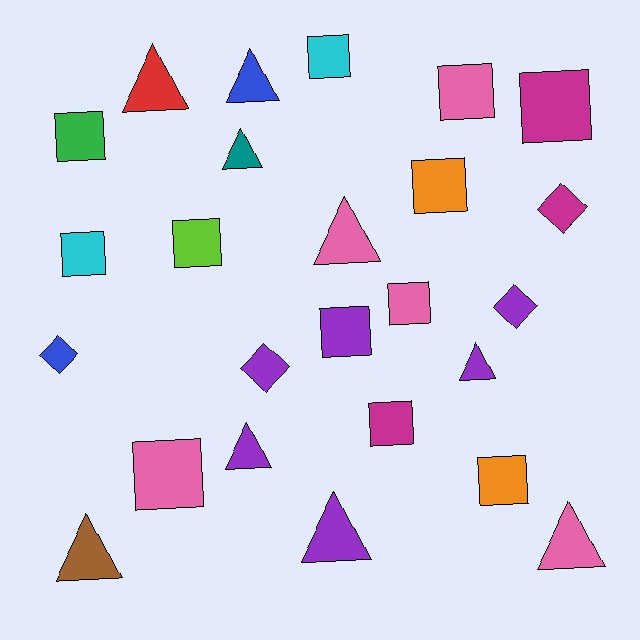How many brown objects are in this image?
There is 1 brown object.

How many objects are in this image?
There are 25 objects.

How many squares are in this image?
There are 12 squares.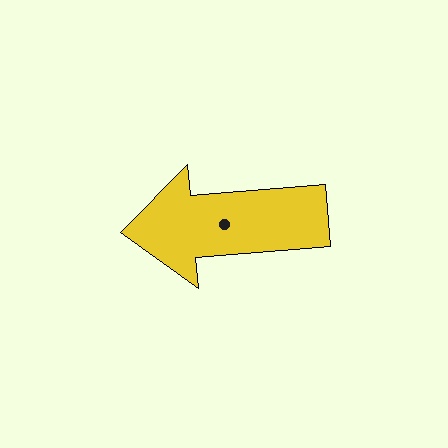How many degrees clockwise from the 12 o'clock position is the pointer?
Approximately 265 degrees.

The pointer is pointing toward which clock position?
Roughly 9 o'clock.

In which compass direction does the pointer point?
West.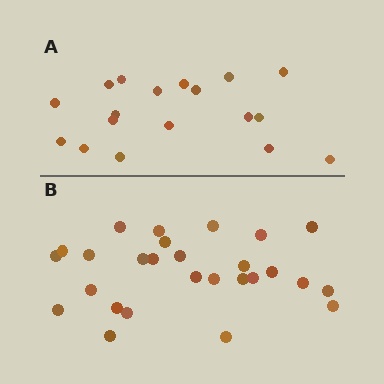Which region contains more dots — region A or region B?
Region B (the bottom region) has more dots.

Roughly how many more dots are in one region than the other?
Region B has roughly 8 or so more dots than region A.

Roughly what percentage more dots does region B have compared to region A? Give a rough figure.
About 50% more.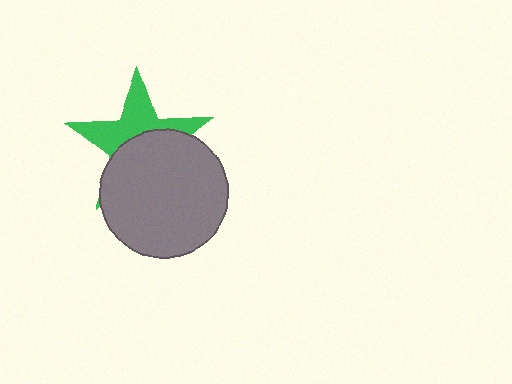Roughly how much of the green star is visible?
About half of it is visible (roughly 45%).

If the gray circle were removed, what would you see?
You would see the complete green star.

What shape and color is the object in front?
The object in front is a gray circle.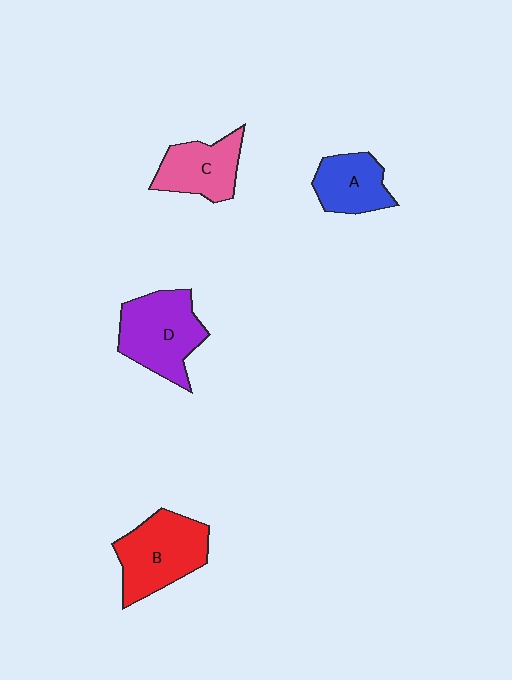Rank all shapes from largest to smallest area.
From largest to smallest: D (purple), B (red), C (pink), A (blue).